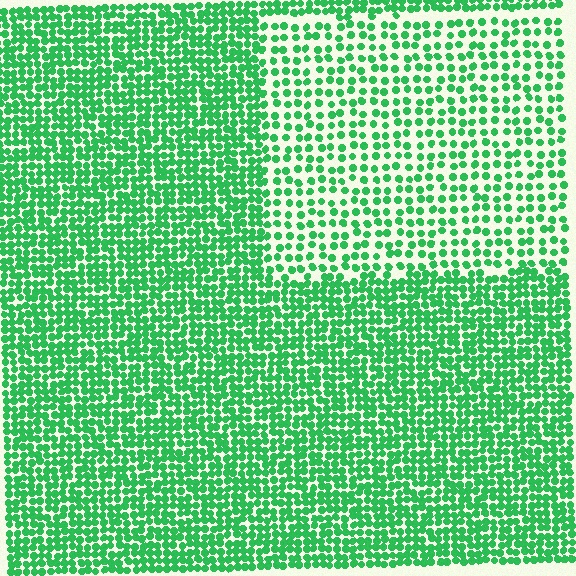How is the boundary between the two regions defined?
The boundary is defined by a change in element density (approximately 2.0x ratio). All elements are the same color, size, and shape.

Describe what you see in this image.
The image contains small green elements arranged at two different densities. A rectangle-shaped region is visible where the elements are less densely packed than the surrounding area.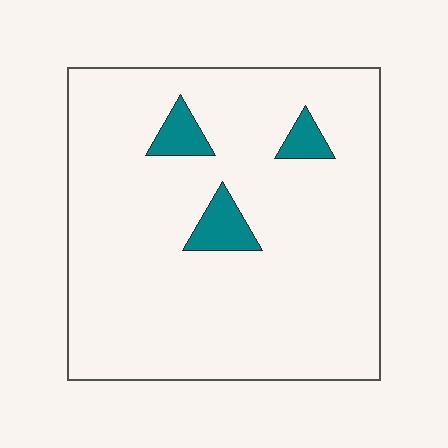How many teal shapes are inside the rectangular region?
3.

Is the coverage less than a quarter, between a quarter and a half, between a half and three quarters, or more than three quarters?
Less than a quarter.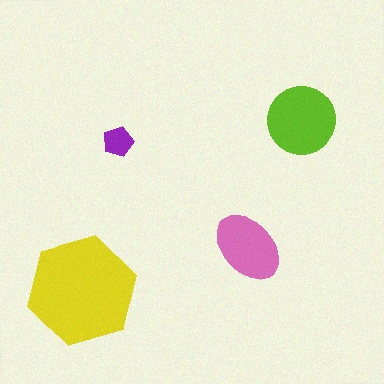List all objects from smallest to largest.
The purple pentagon, the pink ellipse, the lime circle, the yellow hexagon.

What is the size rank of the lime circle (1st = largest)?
2nd.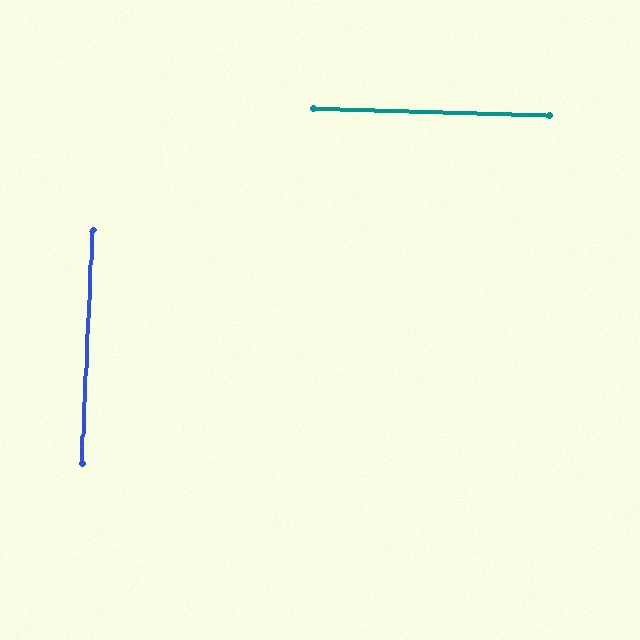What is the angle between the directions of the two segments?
Approximately 89 degrees.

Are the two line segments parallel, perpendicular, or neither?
Perpendicular — they meet at approximately 89°.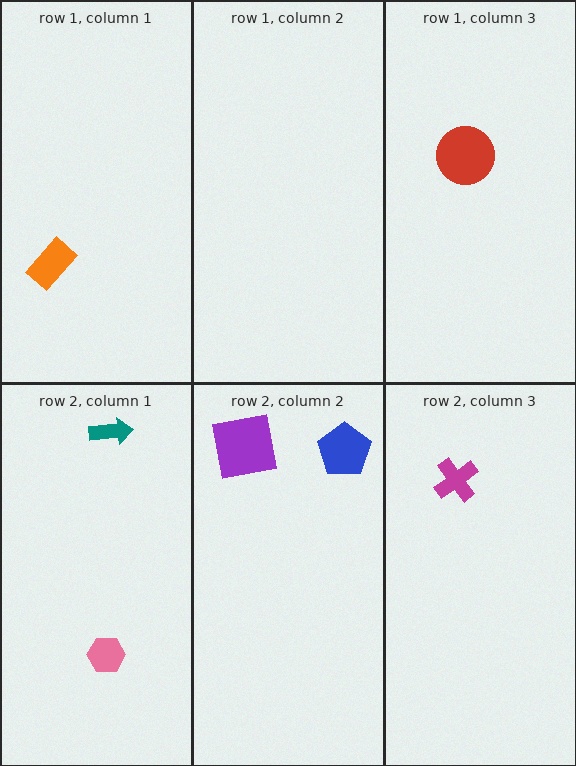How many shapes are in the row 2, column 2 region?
2.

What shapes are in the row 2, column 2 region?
The purple square, the blue pentagon.